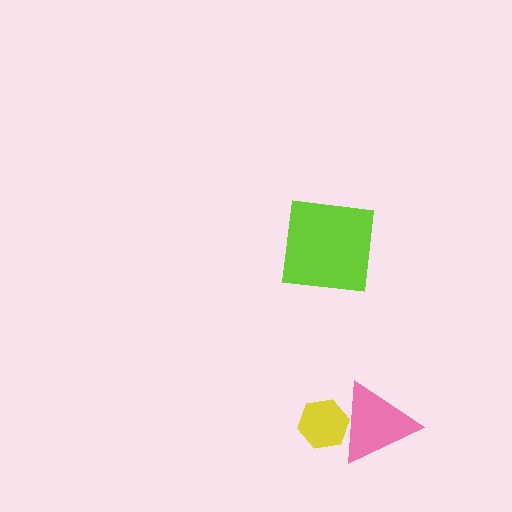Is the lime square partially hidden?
No, no other shape covers it.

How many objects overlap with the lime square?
0 objects overlap with the lime square.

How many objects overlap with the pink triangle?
1 object overlaps with the pink triangle.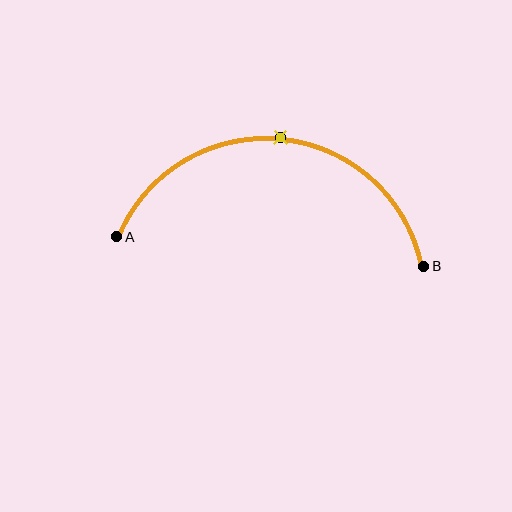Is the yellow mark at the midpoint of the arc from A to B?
Yes. The yellow mark lies on the arc at equal arc-length from both A and B — it is the arc midpoint.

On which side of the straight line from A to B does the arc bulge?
The arc bulges above the straight line connecting A and B.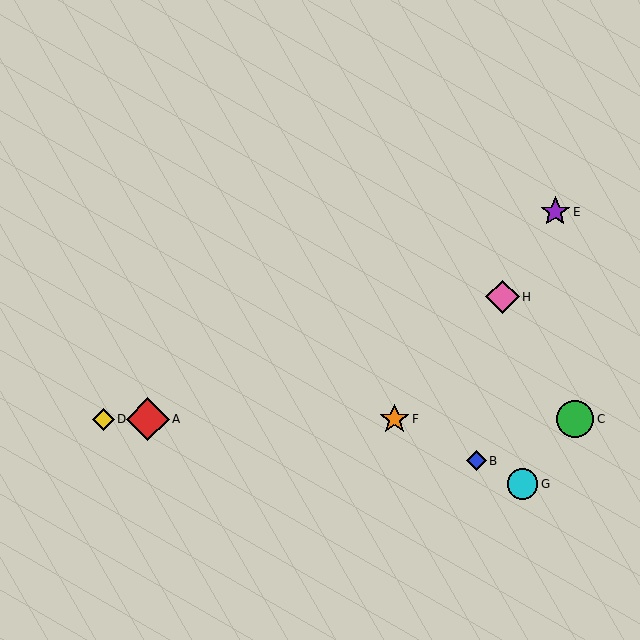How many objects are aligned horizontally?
4 objects (A, C, D, F) are aligned horizontally.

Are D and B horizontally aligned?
No, D is at y≈419 and B is at y≈461.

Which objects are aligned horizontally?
Objects A, C, D, F are aligned horizontally.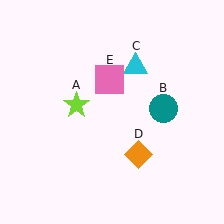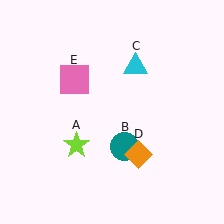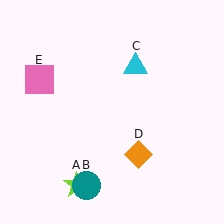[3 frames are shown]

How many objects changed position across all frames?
3 objects changed position: lime star (object A), teal circle (object B), pink square (object E).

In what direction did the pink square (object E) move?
The pink square (object E) moved left.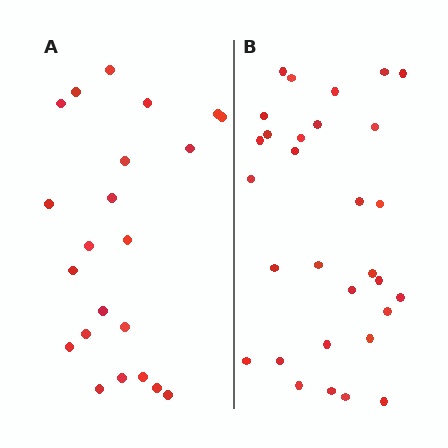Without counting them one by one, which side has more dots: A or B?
Region B (the right region) has more dots.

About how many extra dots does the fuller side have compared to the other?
Region B has roughly 8 or so more dots than region A.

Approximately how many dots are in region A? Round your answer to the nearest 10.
About 20 dots. (The exact count is 22, which rounds to 20.)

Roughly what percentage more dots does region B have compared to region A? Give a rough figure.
About 35% more.